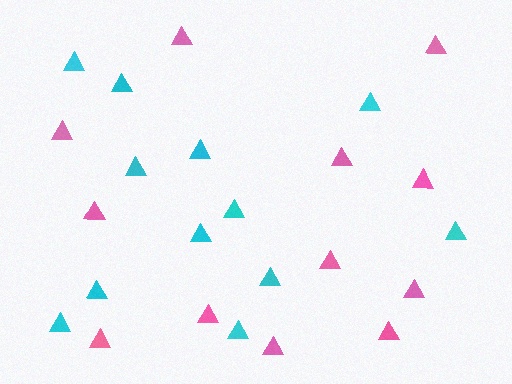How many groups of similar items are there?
There are 2 groups: one group of pink triangles (12) and one group of cyan triangles (12).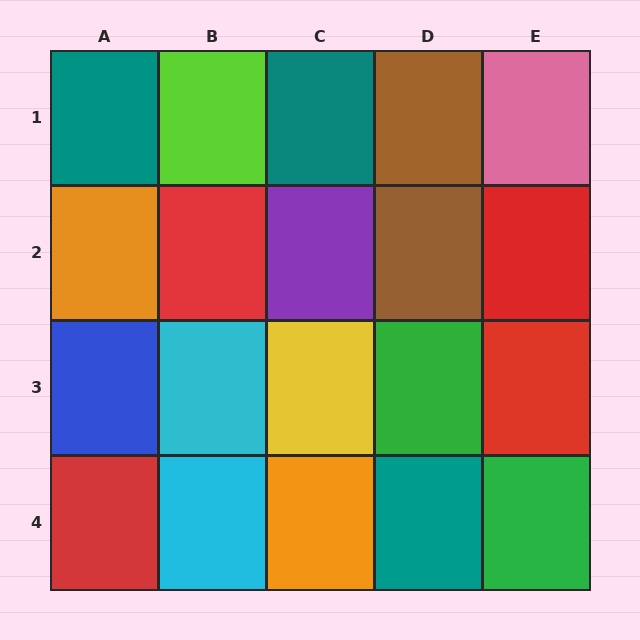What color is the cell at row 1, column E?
Pink.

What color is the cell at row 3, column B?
Cyan.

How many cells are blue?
1 cell is blue.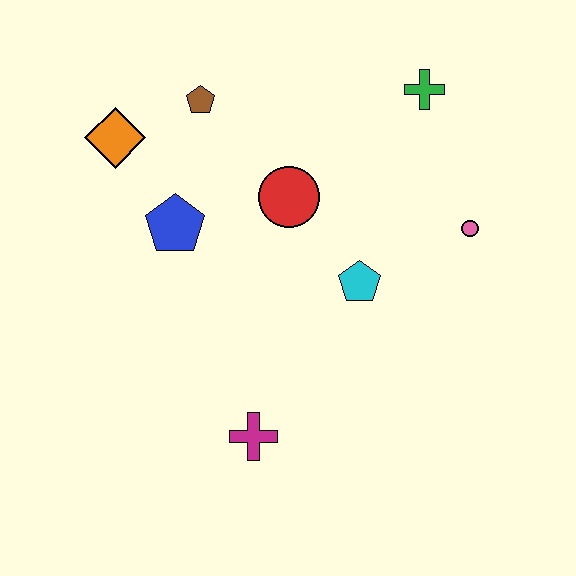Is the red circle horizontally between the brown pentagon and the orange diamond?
No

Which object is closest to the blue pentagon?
The orange diamond is closest to the blue pentagon.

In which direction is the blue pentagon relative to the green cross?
The blue pentagon is to the left of the green cross.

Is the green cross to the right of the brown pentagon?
Yes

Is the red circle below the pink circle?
No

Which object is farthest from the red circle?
The magenta cross is farthest from the red circle.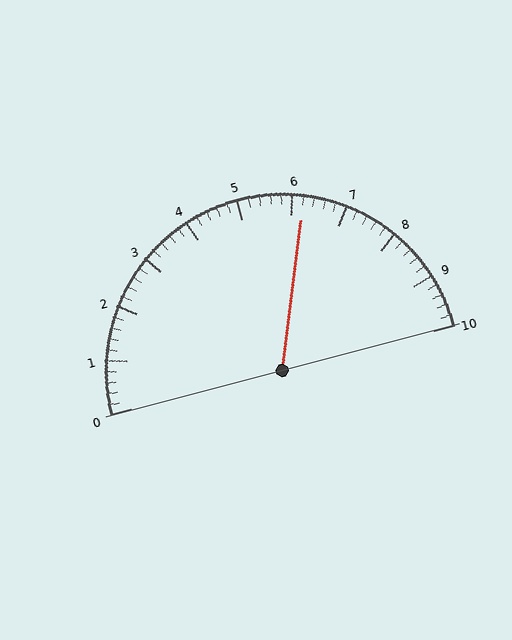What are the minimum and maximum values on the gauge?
The gauge ranges from 0 to 10.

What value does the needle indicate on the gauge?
The needle indicates approximately 6.2.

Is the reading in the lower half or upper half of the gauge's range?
The reading is in the upper half of the range (0 to 10).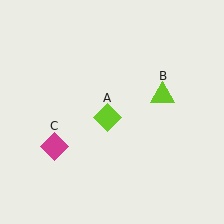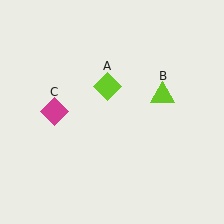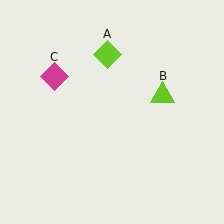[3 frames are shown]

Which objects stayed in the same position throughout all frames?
Lime triangle (object B) remained stationary.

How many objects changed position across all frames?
2 objects changed position: lime diamond (object A), magenta diamond (object C).